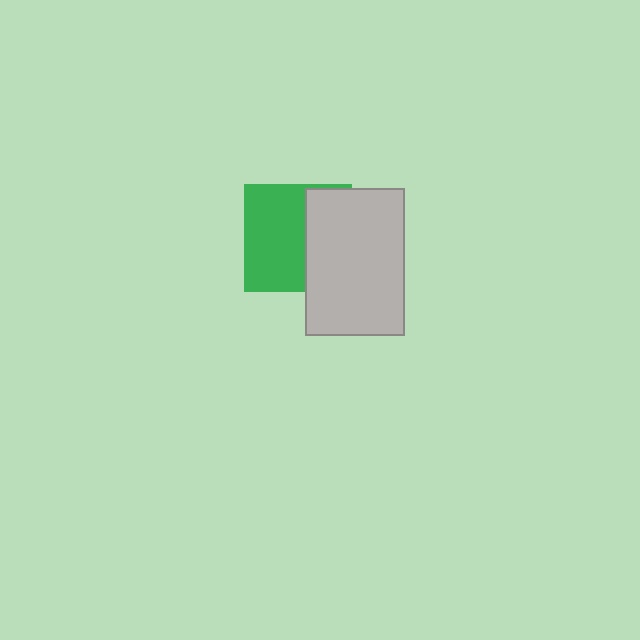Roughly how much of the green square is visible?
About half of it is visible (roughly 59%).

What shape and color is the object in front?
The object in front is a light gray rectangle.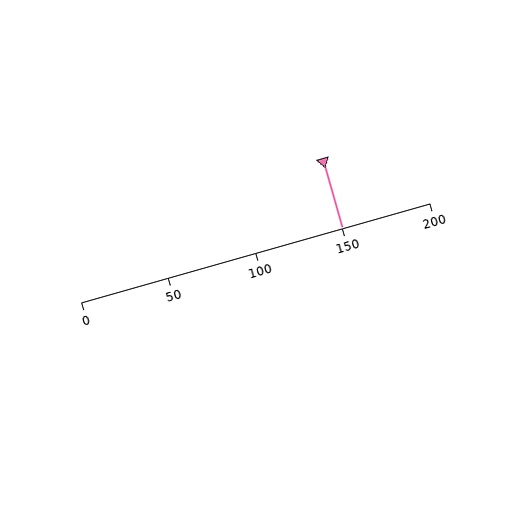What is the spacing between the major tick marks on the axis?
The major ticks are spaced 50 apart.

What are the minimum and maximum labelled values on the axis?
The axis runs from 0 to 200.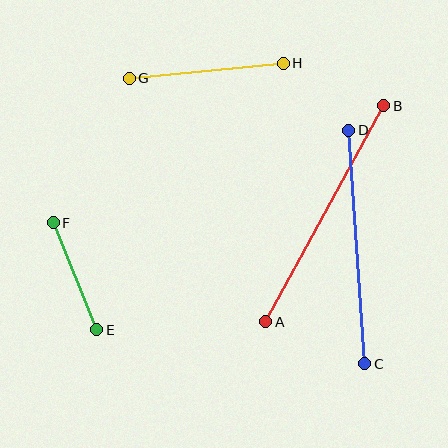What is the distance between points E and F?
The distance is approximately 115 pixels.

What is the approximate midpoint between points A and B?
The midpoint is at approximately (325, 214) pixels.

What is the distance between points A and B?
The distance is approximately 246 pixels.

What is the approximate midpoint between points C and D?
The midpoint is at approximately (357, 247) pixels.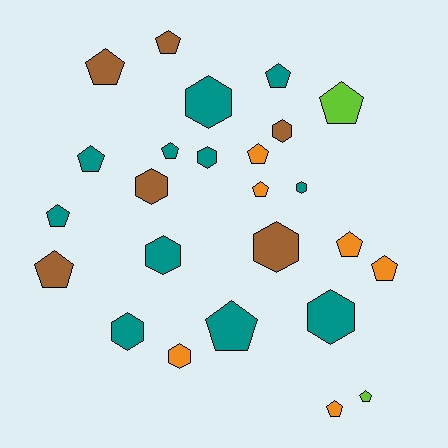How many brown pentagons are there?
There are 3 brown pentagons.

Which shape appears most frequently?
Pentagon, with 15 objects.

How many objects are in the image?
There are 25 objects.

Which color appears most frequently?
Teal, with 11 objects.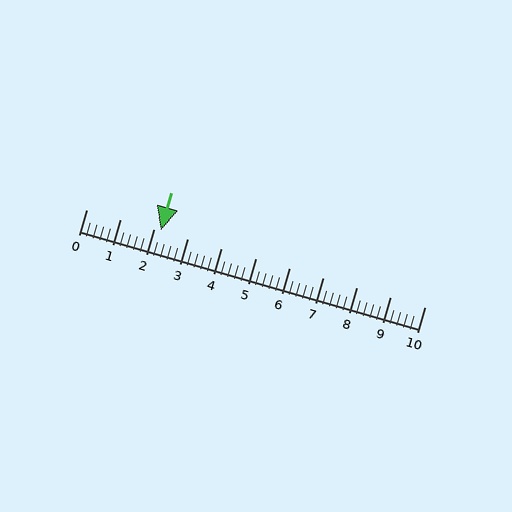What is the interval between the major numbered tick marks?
The major tick marks are spaced 1 units apart.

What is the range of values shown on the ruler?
The ruler shows values from 0 to 10.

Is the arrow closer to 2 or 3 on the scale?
The arrow is closer to 2.